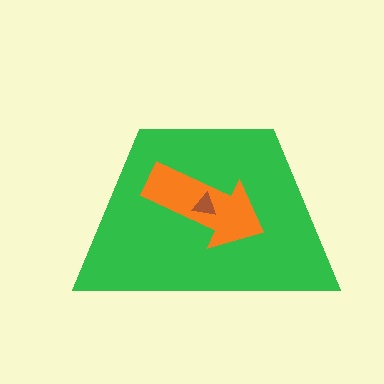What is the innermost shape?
The brown triangle.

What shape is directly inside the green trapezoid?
The orange arrow.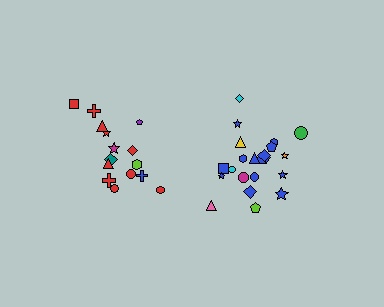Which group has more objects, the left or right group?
The right group.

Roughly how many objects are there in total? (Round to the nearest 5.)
Roughly 35 objects in total.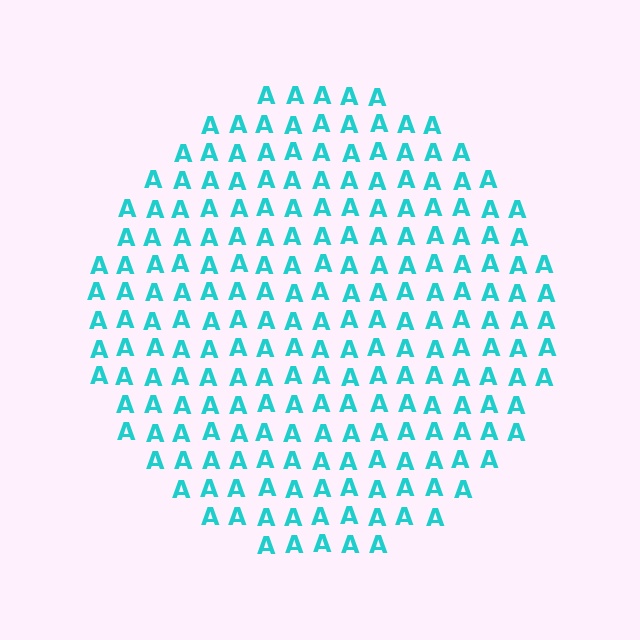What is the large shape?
The large shape is a circle.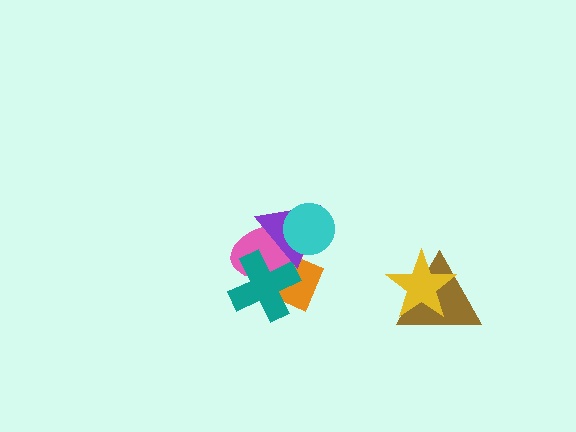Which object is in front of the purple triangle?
The cyan circle is in front of the purple triangle.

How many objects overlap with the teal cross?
3 objects overlap with the teal cross.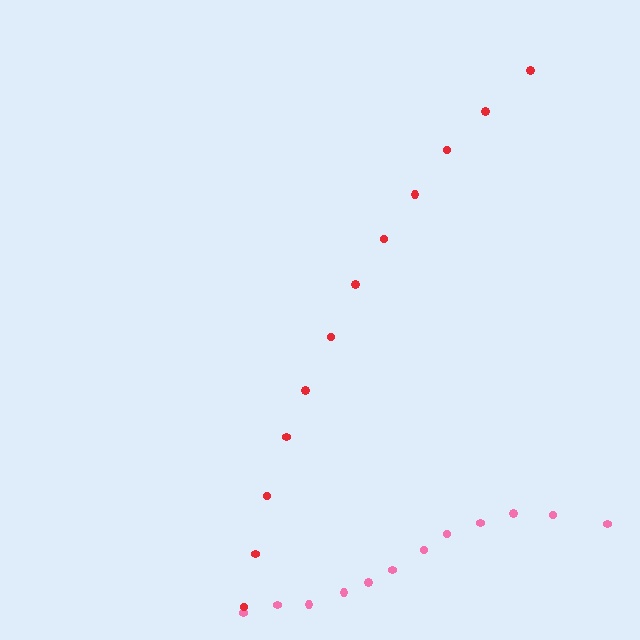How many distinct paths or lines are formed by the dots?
There are 2 distinct paths.